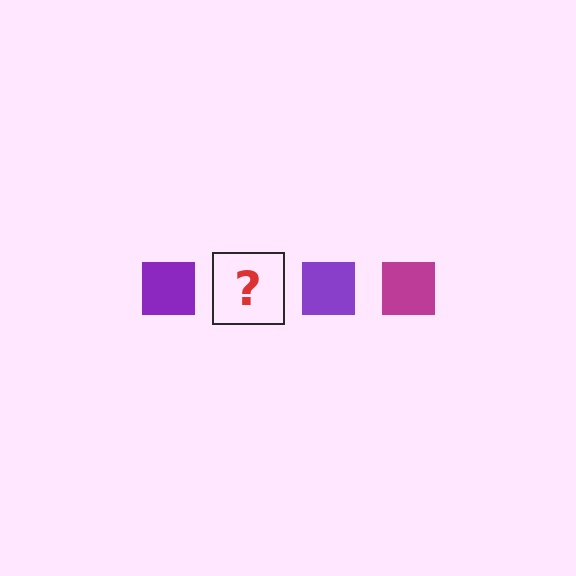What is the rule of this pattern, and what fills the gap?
The rule is that the pattern cycles through purple, magenta squares. The gap should be filled with a magenta square.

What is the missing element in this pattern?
The missing element is a magenta square.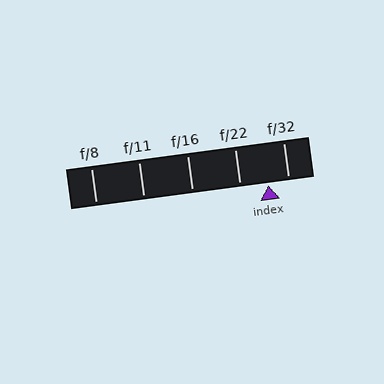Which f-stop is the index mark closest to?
The index mark is closest to f/32.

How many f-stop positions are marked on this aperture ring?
There are 5 f-stop positions marked.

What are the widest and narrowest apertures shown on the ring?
The widest aperture shown is f/8 and the narrowest is f/32.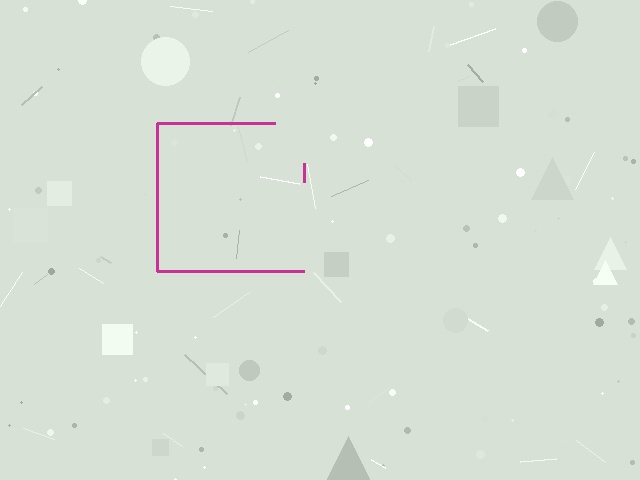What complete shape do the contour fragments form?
The contour fragments form a square.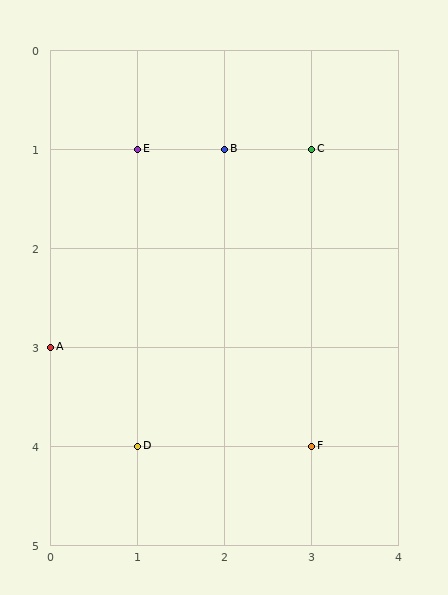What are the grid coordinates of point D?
Point D is at grid coordinates (1, 4).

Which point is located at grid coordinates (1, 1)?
Point E is at (1, 1).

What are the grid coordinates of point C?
Point C is at grid coordinates (3, 1).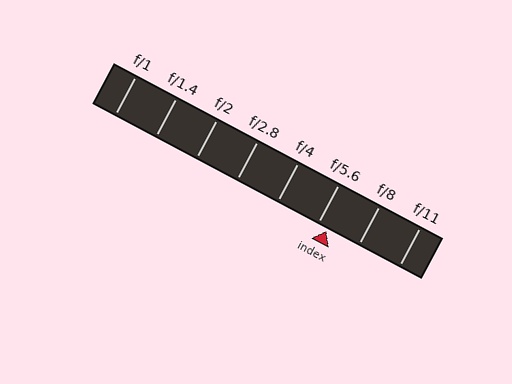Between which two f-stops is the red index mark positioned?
The index mark is between f/5.6 and f/8.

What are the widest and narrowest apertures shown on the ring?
The widest aperture shown is f/1 and the narrowest is f/11.